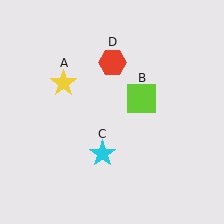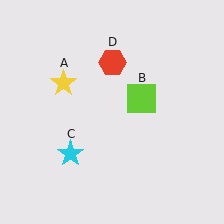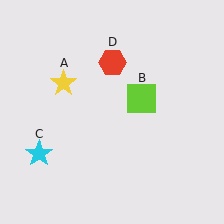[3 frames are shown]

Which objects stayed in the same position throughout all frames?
Yellow star (object A) and lime square (object B) and red hexagon (object D) remained stationary.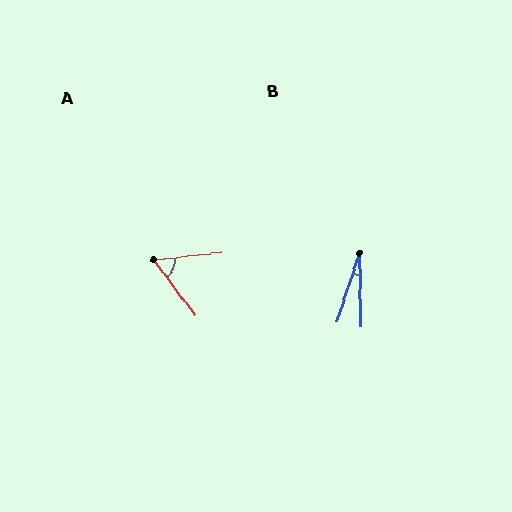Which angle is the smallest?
B, at approximately 19 degrees.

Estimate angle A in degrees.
Approximately 60 degrees.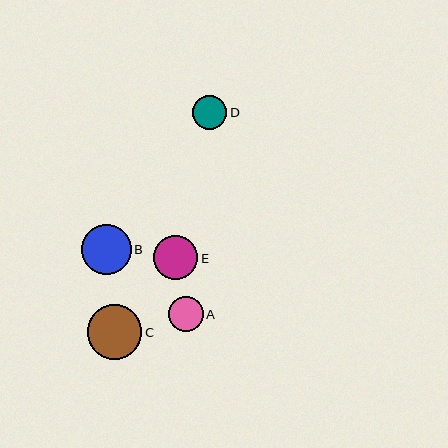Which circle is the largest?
Circle C is the largest with a size of approximately 54 pixels.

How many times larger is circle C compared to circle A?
Circle C is approximately 1.6 times the size of circle A.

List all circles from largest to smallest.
From largest to smallest: C, B, E, A, D.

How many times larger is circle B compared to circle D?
Circle B is approximately 1.5 times the size of circle D.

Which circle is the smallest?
Circle D is the smallest with a size of approximately 34 pixels.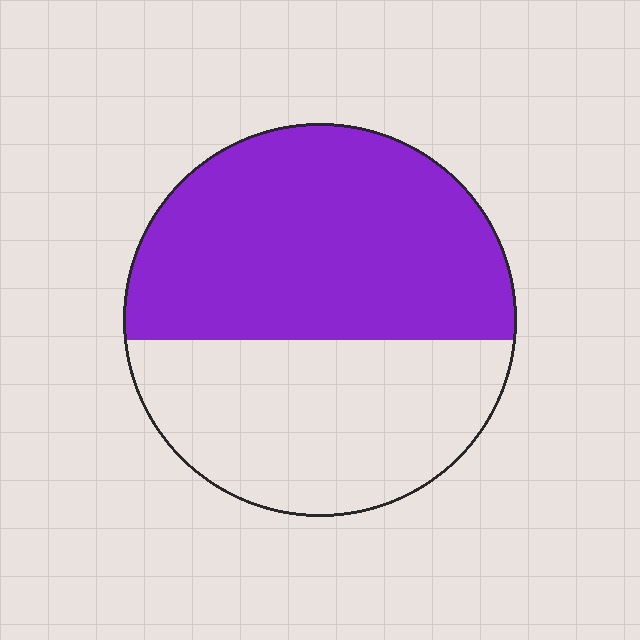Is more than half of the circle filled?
Yes.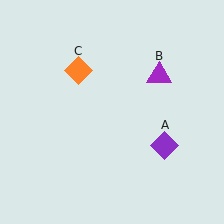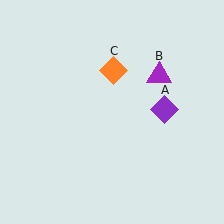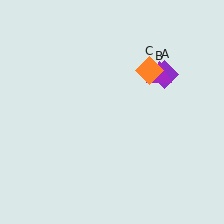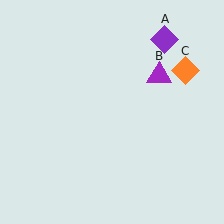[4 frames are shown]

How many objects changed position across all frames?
2 objects changed position: purple diamond (object A), orange diamond (object C).